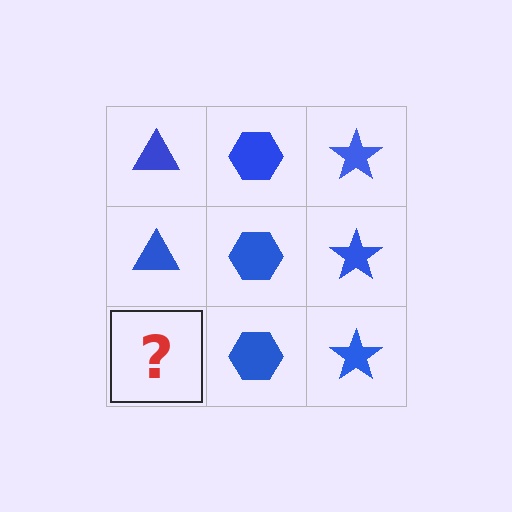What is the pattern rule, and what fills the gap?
The rule is that each column has a consistent shape. The gap should be filled with a blue triangle.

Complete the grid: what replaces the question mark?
The question mark should be replaced with a blue triangle.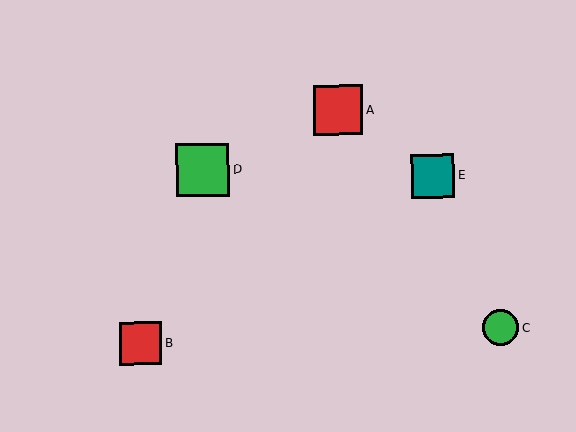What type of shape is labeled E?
Shape E is a teal square.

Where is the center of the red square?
The center of the red square is at (141, 343).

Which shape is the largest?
The green square (labeled D) is the largest.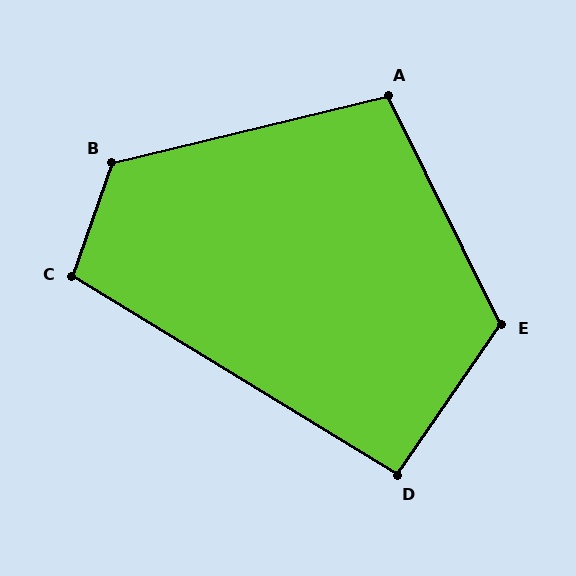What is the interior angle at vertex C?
Approximately 102 degrees (obtuse).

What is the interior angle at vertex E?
Approximately 119 degrees (obtuse).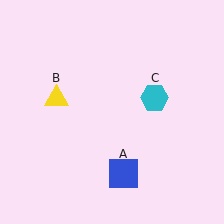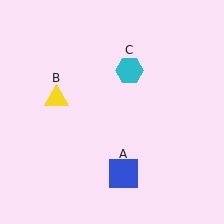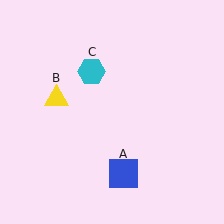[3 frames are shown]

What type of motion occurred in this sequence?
The cyan hexagon (object C) rotated counterclockwise around the center of the scene.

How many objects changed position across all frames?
1 object changed position: cyan hexagon (object C).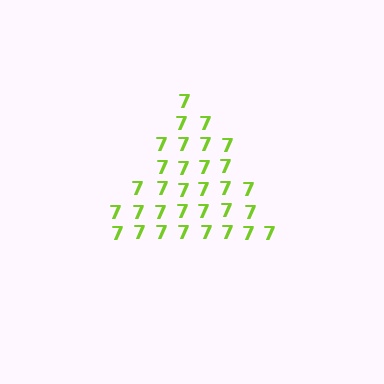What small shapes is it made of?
It is made of small digit 7's.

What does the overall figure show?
The overall figure shows a triangle.